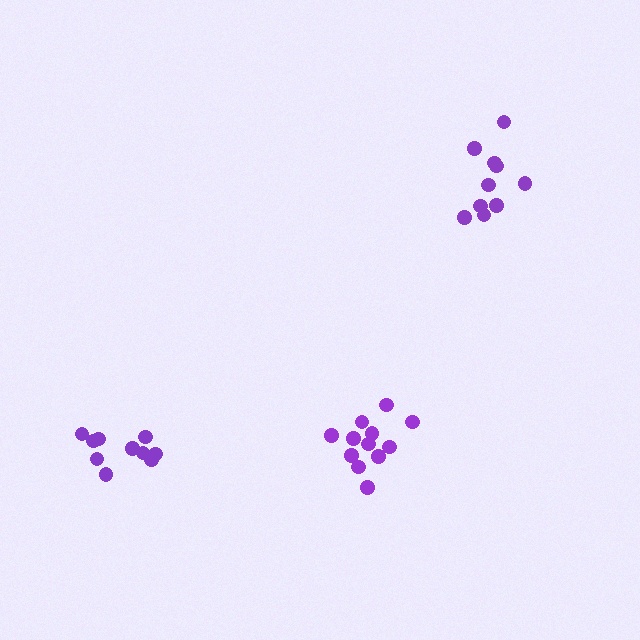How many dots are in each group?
Group 1: 10 dots, Group 2: 12 dots, Group 3: 10 dots (32 total).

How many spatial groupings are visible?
There are 3 spatial groupings.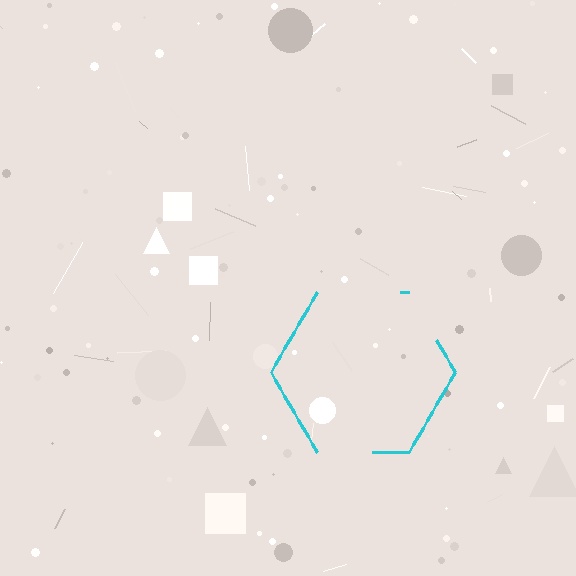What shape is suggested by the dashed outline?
The dashed outline suggests a hexagon.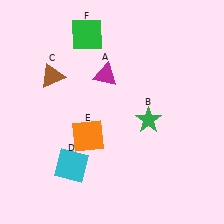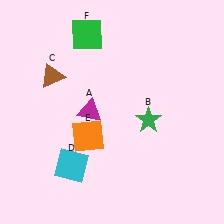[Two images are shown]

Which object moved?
The magenta triangle (A) moved down.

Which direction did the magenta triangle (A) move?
The magenta triangle (A) moved down.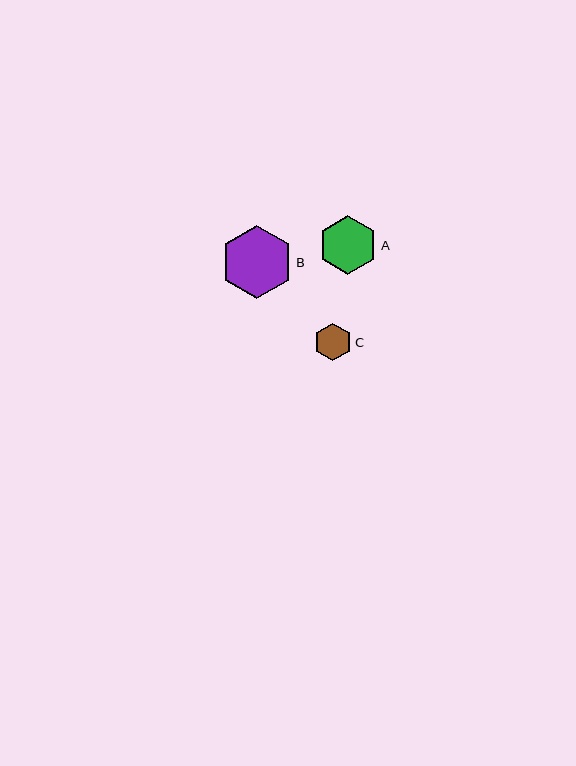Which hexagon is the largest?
Hexagon B is the largest with a size of approximately 73 pixels.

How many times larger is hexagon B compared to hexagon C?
Hexagon B is approximately 2.0 times the size of hexagon C.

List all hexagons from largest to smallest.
From largest to smallest: B, A, C.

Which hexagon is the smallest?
Hexagon C is the smallest with a size of approximately 37 pixels.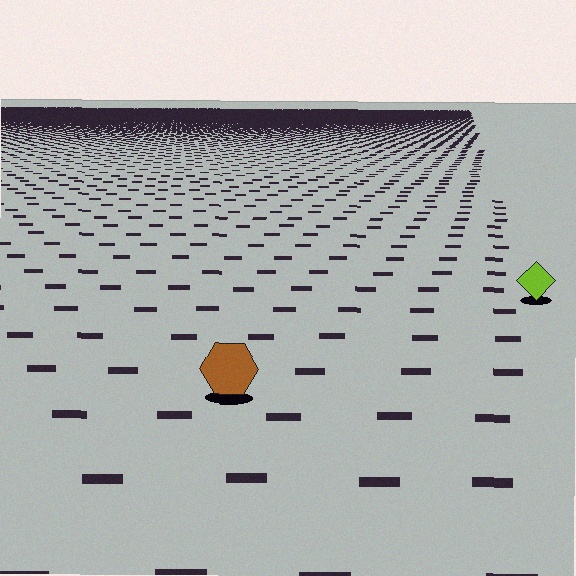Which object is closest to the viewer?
The brown hexagon is closest. The texture marks near it are larger and more spread out.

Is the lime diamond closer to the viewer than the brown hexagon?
No. The brown hexagon is closer — you can tell from the texture gradient: the ground texture is coarser near it.